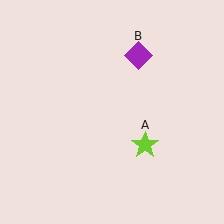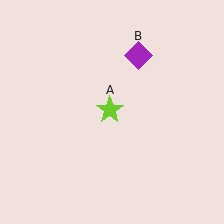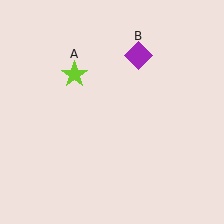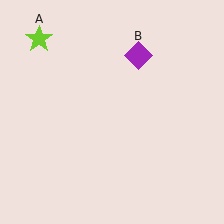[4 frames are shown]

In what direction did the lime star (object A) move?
The lime star (object A) moved up and to the left.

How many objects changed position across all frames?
1 object changed position: lime star (object A).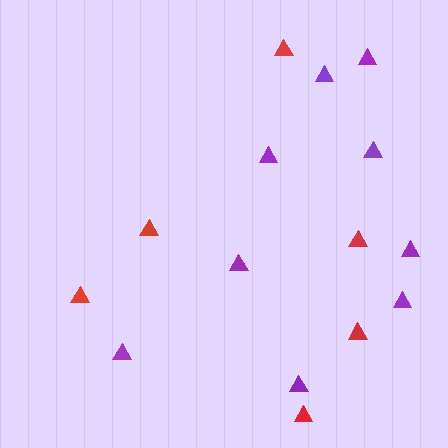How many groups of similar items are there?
There are 2 groups: one group of purple triangles (9) and one group of red triangles (6).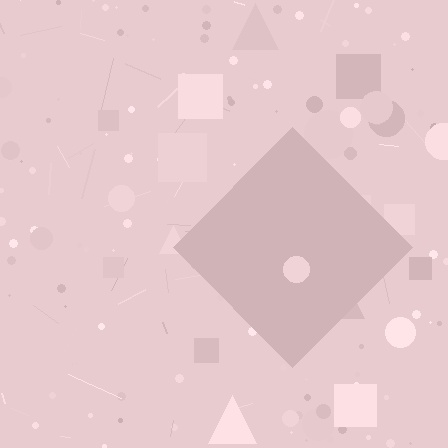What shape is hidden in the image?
A diamond is hidden in the image.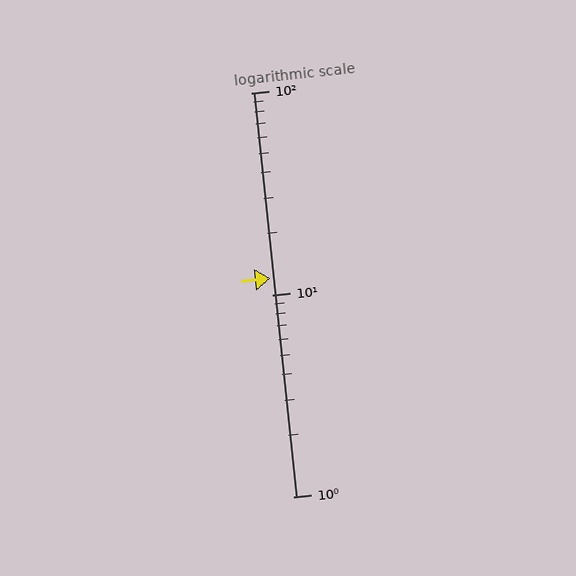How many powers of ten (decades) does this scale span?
The scale spans 2 decades, from 1 to 100.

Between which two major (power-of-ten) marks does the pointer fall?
The pointer is between 10 and 100.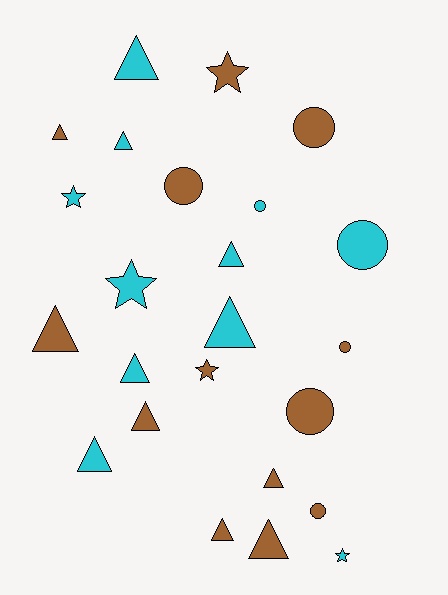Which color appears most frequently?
Brown, with 13 objects.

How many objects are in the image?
There are 24 objects.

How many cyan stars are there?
There are 3 cyan stars.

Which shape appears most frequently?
Triangle, with 12 objects.